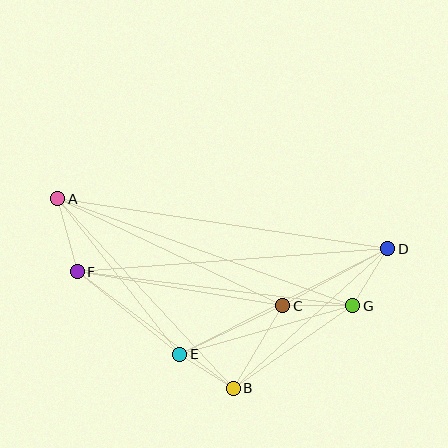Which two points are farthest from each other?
Points A and D are farthest from each other.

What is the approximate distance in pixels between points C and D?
The distance between C and D is approximately 120 pixels.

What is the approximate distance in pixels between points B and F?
The distance between B and F is approximately 195 pixels.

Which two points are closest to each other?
Points B and E are closest to each other.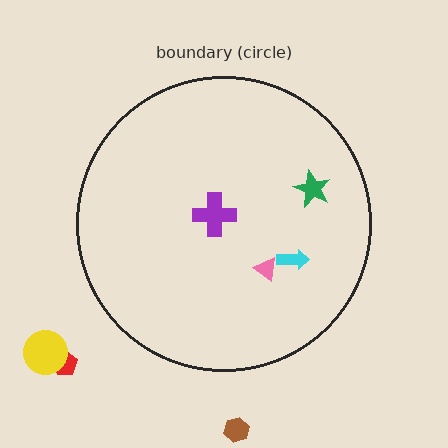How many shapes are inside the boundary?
4 inside, 3 outside.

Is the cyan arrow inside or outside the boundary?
Inside.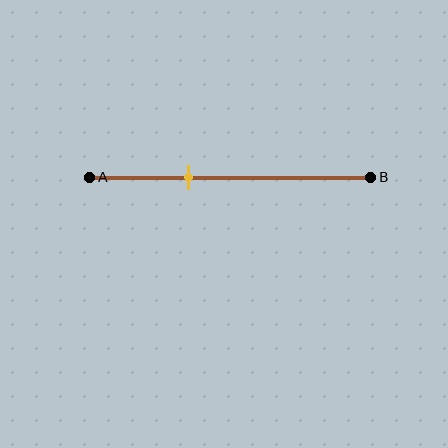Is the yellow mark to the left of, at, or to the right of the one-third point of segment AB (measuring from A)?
The yellow mark is approximately at the one-third point of segment AB.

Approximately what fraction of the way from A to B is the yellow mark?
The yellow mark is approximately 35% of the way from A to B.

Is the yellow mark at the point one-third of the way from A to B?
Yes, the mark is approximately at the one-third point.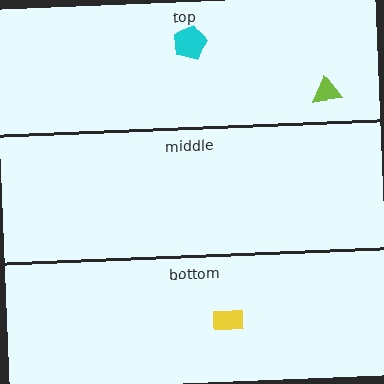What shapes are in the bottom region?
The yellow rectangle.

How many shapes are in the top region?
2.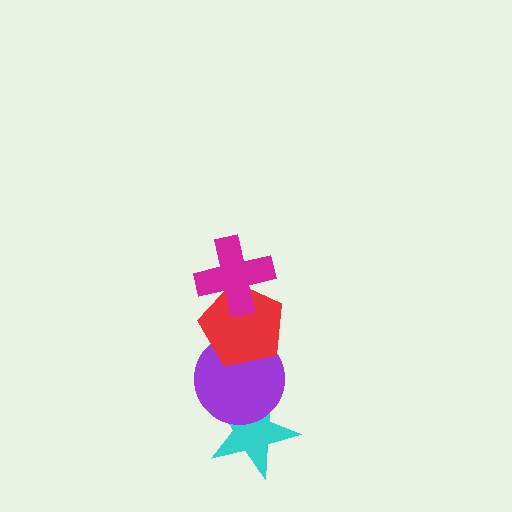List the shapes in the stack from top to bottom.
From top to bottom: the magenta cross, the red pentagon, the purple circle, the cyan star.